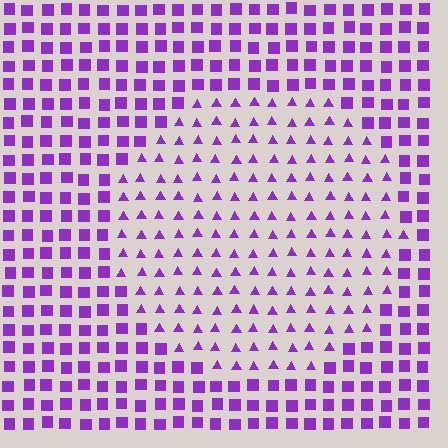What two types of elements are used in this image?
The image uses triangles inside the circle region and squares outside it.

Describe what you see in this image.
The image is filled with small purple elements arranged in a uniform grid. A circle-shaped region contains triangles, while the surrounding area contains squares. The boundary is defined purely by the change in element shape.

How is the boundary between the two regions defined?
The boundary is defined by a change in element shape: triangles inside vs. squares outside. All elements share the same color and spacing.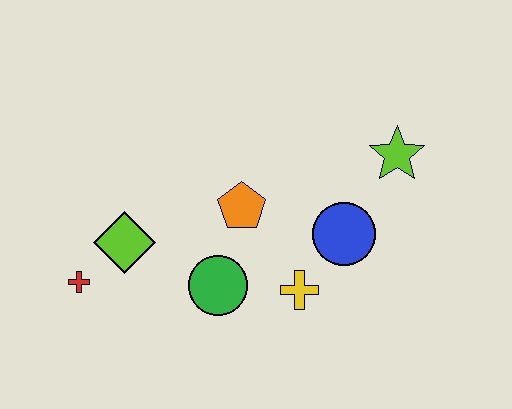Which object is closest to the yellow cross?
The blue circle is closest to the yellow cross.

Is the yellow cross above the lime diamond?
No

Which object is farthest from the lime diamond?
The lime star is farthest from the lime diamond.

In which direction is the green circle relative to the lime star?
The green circle is to the left of the lime star.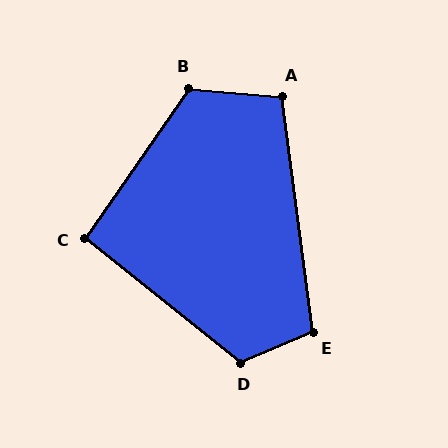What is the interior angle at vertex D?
Approximately 118 degrees (obtuse).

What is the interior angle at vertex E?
Approximately 106 degrees (obtuse).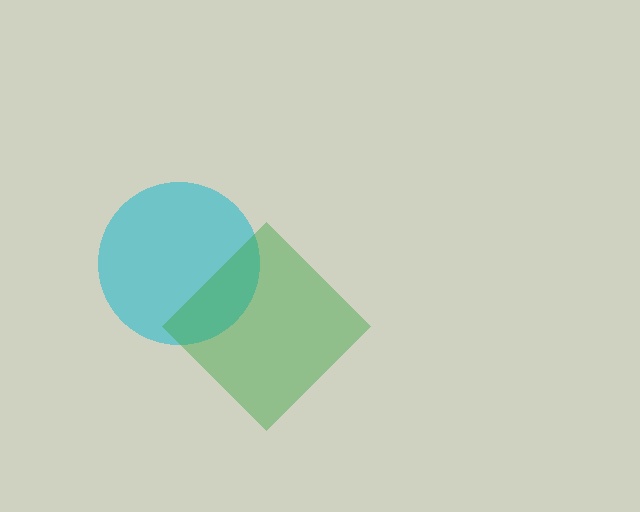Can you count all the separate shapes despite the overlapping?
Yes, there are 2 separate shapes.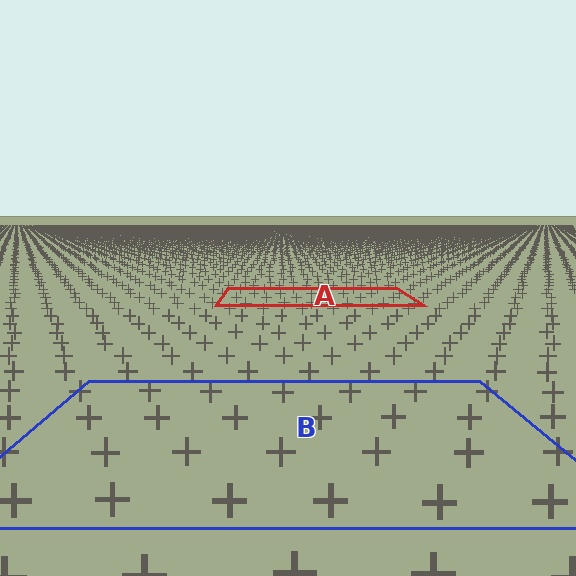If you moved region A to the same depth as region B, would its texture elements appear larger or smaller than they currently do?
They would appear larger. At a closer depth, the same texture elements are projected at a bigger on-screen size.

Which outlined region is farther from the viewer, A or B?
Region A is farther from the viewer — the texture elements inside it appear smaller and more densely packed.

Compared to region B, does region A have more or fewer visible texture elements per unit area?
Region A has more texture elements per unit area — they are packed more densely because it is farther away.